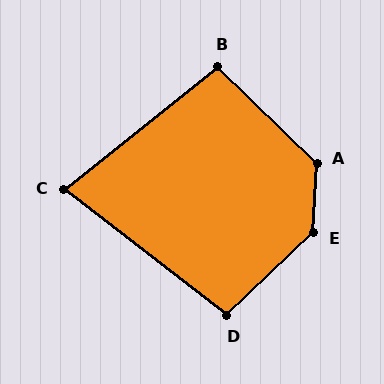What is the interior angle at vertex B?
Approximately 97 degrees (obtuse).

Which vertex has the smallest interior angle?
C, at approximately 76 degrees.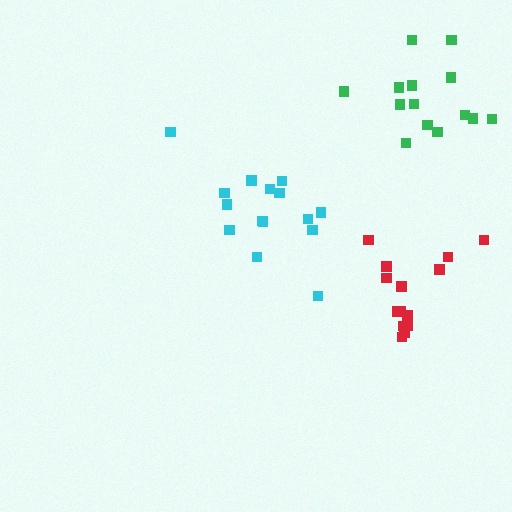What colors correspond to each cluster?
The clusters are colored: cyan, green, red.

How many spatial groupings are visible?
There are 3 spatial groupings.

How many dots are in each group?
Group 1: 15 dots, Group 2: 14 dots, Group 3: 14 dots (43 total).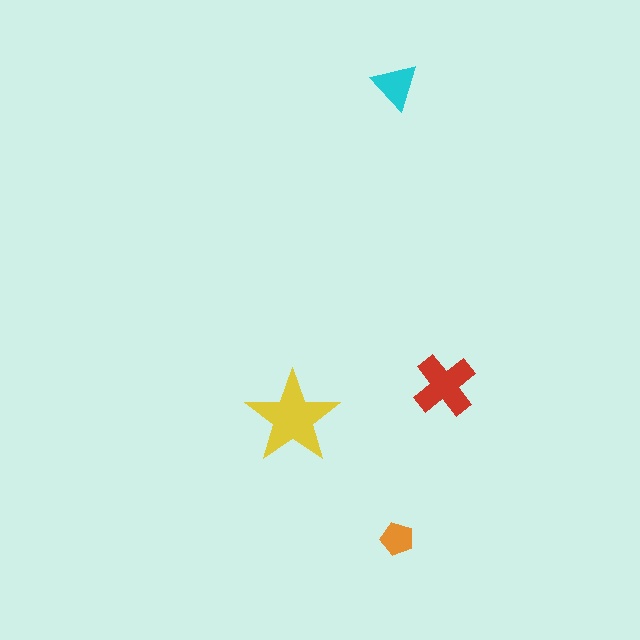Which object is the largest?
The yellow star.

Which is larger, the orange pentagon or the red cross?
The red cross.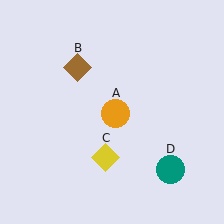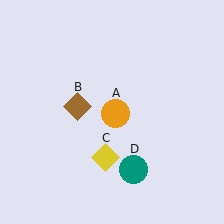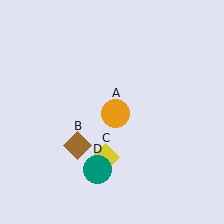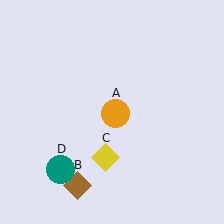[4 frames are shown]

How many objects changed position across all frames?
2 objects changed position: brown diamond (object B), teal circle (object D).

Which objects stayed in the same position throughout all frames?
Orange circle (object A) and yellow diamond (object C) remained stationary.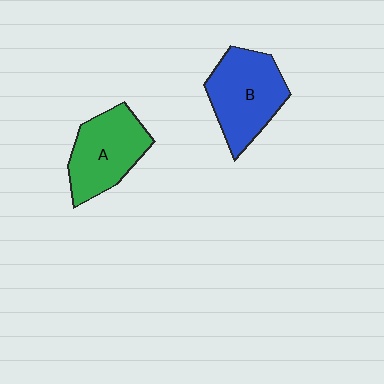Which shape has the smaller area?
Shape A (green).